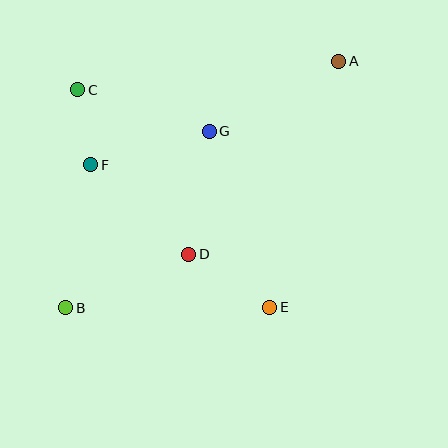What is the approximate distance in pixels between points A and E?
The distance between A and E is approximately 256 pixels.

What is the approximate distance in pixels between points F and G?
The distance between F and G is approximately 123 pixels.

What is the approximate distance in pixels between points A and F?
The distance between A and F is approximately 268 pixels.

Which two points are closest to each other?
Points C and F are closest to each other.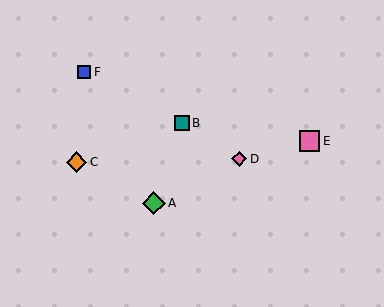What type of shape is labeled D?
Shape D is a pink diamond.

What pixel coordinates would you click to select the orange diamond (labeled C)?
Click at (76, 162) to select the orange diamond C.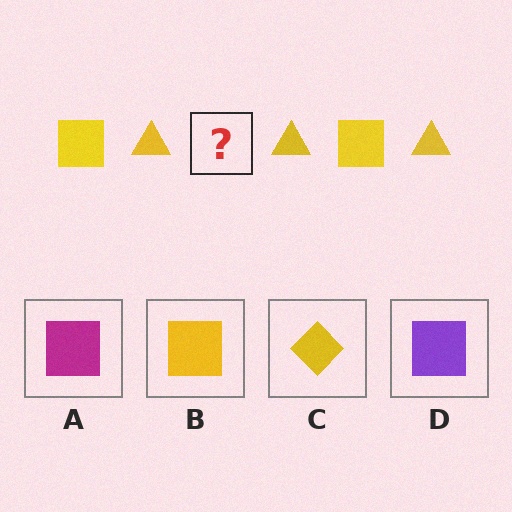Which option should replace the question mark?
Option B.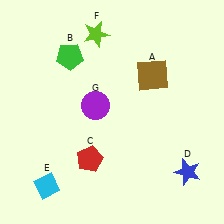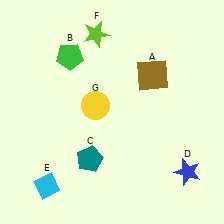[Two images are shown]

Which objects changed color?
C changed from red to teal. G changed from purple to yellow.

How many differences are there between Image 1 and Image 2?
There are 2 differences between the two images.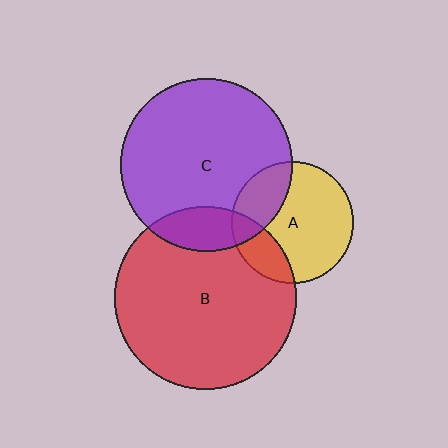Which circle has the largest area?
Circle B (red).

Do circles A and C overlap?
Yes.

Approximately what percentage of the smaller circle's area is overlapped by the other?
Approximately 25%.